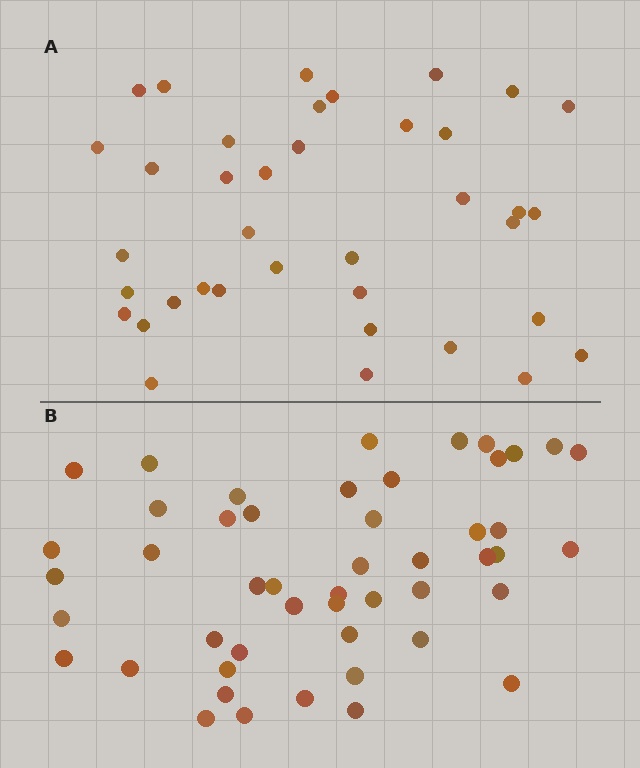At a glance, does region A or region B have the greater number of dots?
Region B (the bottom region) has more dots.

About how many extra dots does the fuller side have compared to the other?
Region B has roughly 12 or so more dots than region A.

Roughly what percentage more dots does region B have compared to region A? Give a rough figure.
About 30% more.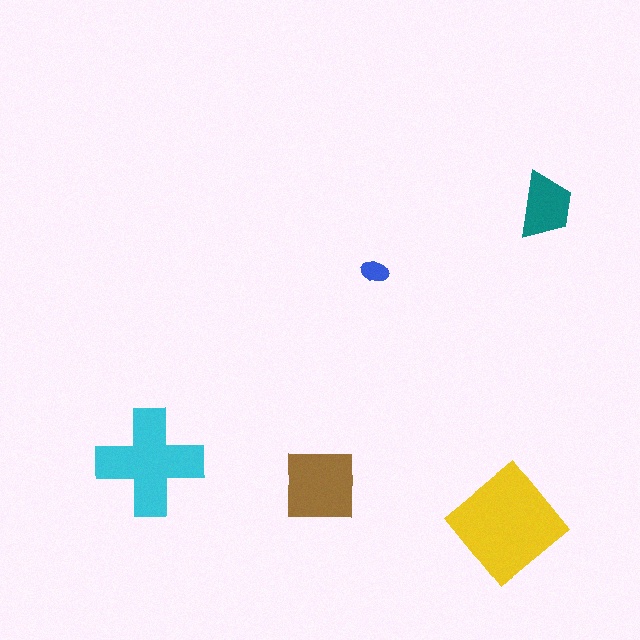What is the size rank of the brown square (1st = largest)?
3rd.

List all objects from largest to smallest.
The yellow diamond, the cyan cross, the brown square, the teal trapezoid, the blue ellipse.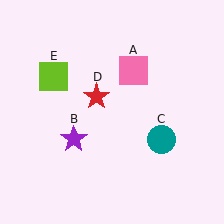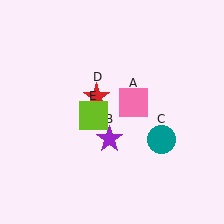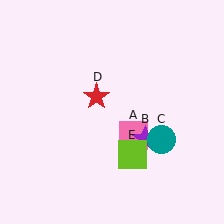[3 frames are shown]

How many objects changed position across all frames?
3 objects changed position: pink square (object A), purple star (object B), lime square (object E).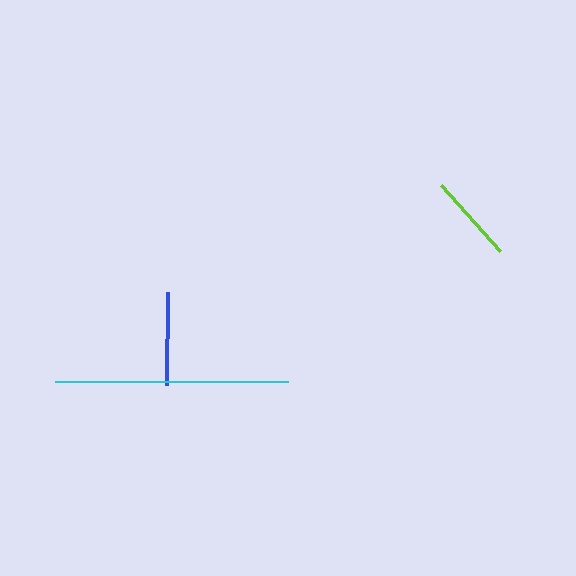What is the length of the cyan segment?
The cyan segment is approximately 234 pixels long.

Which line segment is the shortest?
The lime line is the shortest at approximately 88 pixels.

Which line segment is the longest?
The cyan line is the longest at approximately 234 pixels.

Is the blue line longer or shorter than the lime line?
The blue line is longer than the lime line.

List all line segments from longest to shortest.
From longest to shortest: cyan, blue, lime.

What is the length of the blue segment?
The blue segment is approximately 94 pixels long.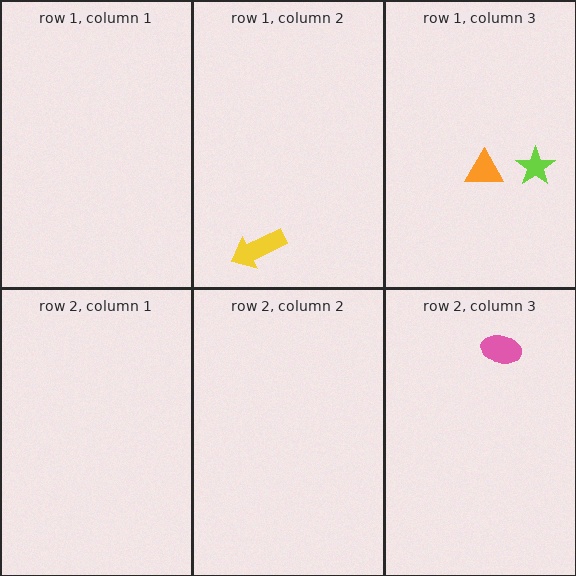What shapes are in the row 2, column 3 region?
The pink ellipse.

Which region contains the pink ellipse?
The row 2, column 3 region.